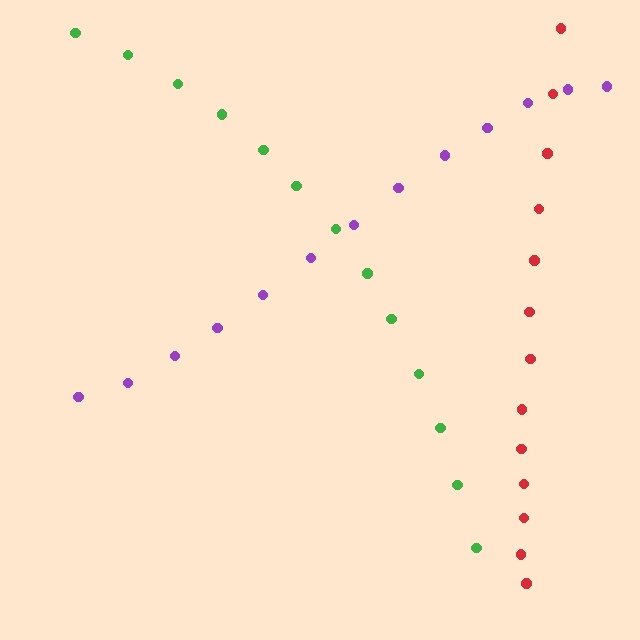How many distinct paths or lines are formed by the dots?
There are 3 distinct paths.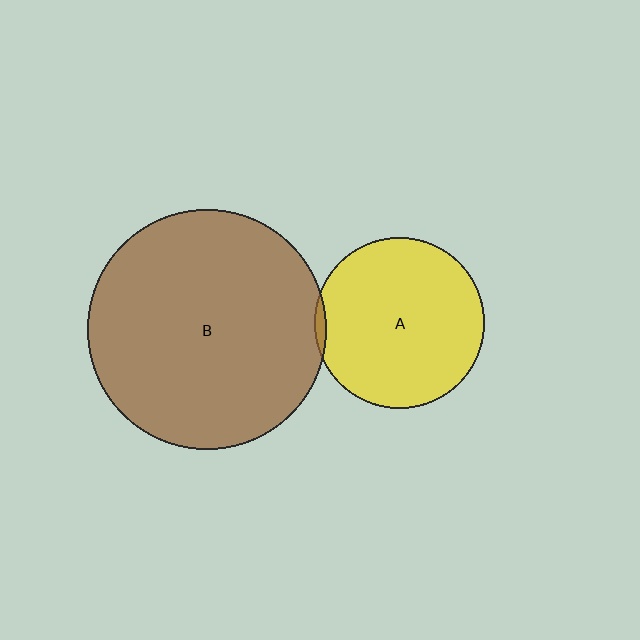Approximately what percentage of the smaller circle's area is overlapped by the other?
Approximately 5%.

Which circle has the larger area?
Circle B (brown).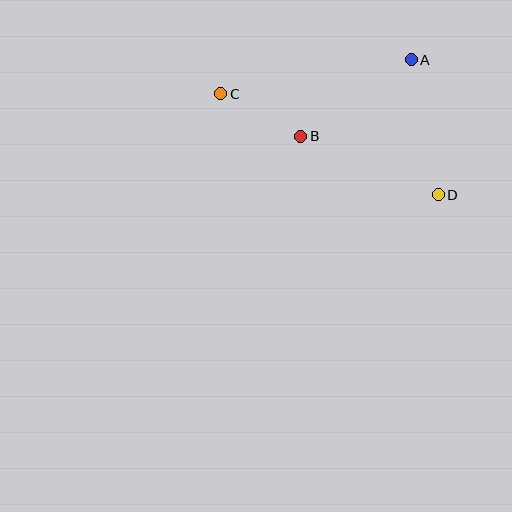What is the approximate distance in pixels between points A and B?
The distance between A and B is approximately 135 pixels.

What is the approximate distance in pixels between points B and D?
The distance between B and D is approximately 149 pixels.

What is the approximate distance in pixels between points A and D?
The distance between A and D is approximately 138 pixels.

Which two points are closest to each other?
Points B and C are closest to each other.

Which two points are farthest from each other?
Points C and D are farthest from each other.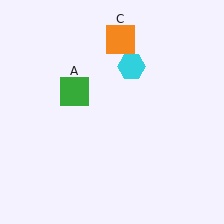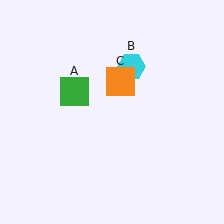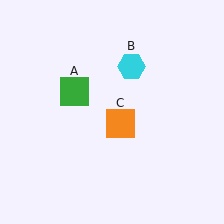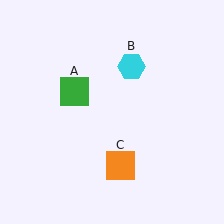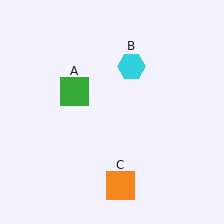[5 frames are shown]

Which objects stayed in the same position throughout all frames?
Green square (object A) and cyan hexagon (object B) remained stationary.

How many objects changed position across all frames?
1 object changed position: orange square (object C).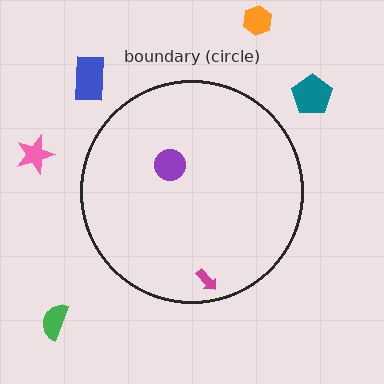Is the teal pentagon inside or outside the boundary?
Outside.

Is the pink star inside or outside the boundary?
Outside.